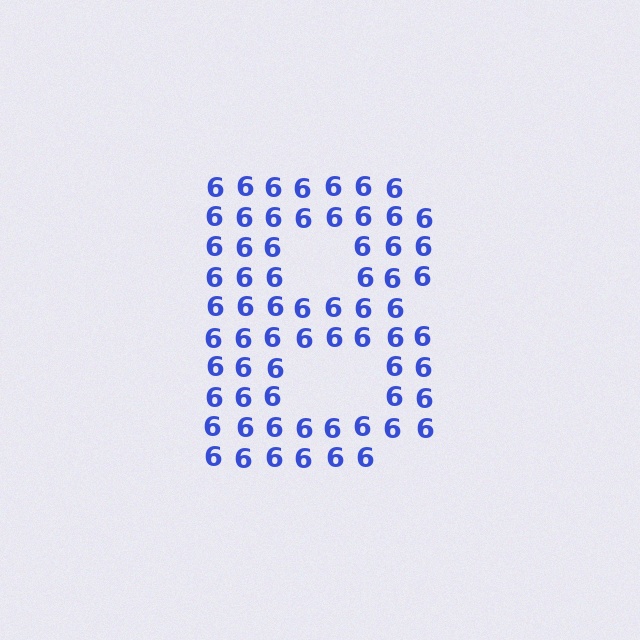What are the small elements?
The small elements are digit 6's.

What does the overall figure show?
The overall figure shows the letter B.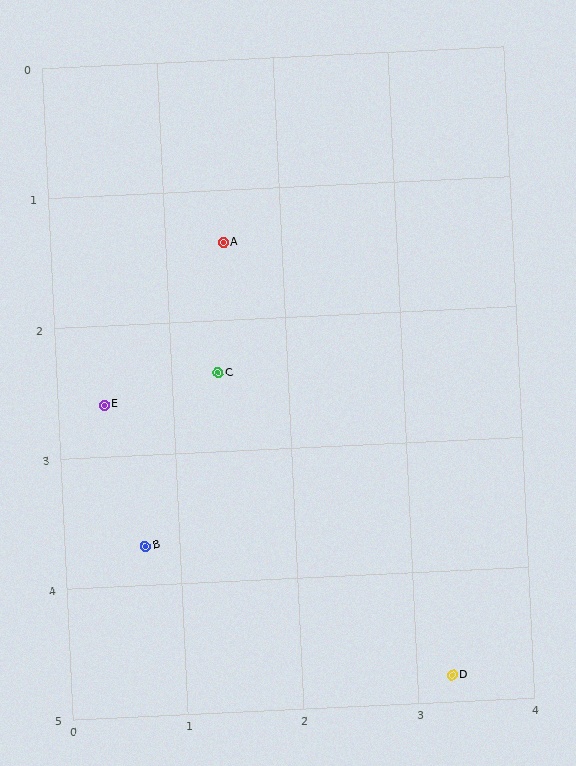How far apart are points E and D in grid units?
Points E and D are about 3.6 grid units apart.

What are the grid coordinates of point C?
Point C is at approximately (1.4, 2.4).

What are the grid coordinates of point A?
Point A is at approximately (1.5, 1.4).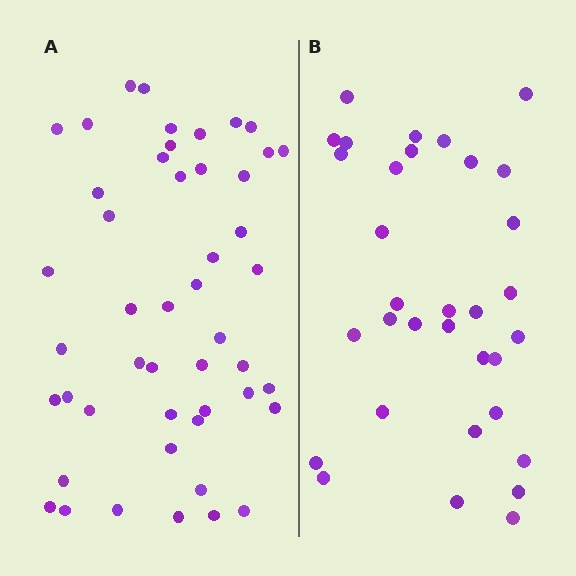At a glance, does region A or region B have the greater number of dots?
Region A (the left region) has more dots.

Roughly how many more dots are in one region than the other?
Region A has approximately 15 more dots than region B.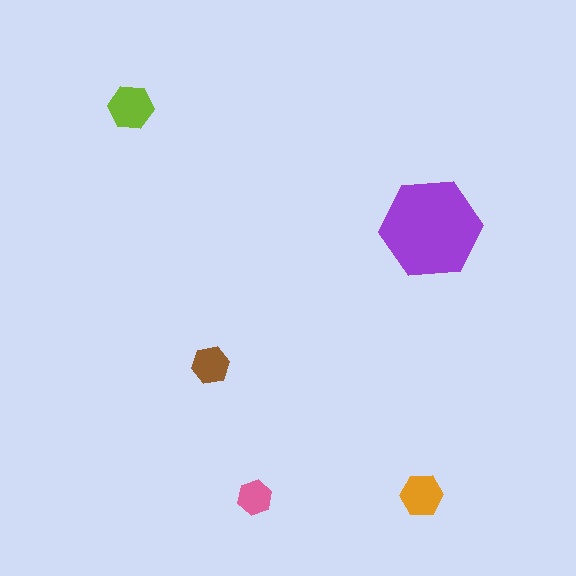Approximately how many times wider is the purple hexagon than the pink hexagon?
About 3 times wider.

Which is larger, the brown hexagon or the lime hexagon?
The lime one.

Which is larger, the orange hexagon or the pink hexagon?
The orange one.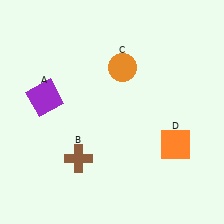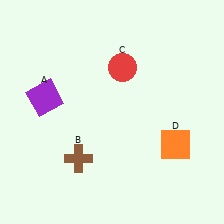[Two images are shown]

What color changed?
The circle (C) changed from orange in Image 1 to red in Image 2.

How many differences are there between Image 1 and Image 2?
There is 1 difference between the two images.